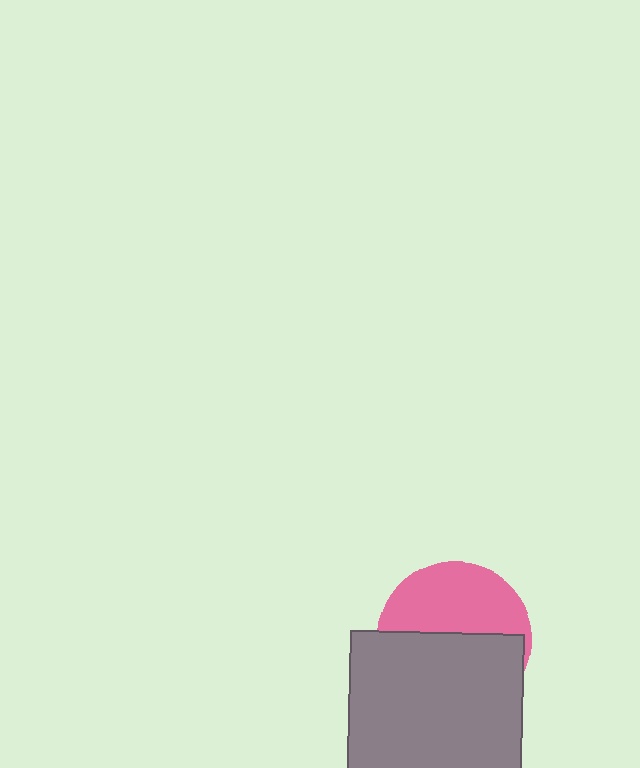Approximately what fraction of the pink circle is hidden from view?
Roughly 54% of the pink circle is hidden behind the gray square.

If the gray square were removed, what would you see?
You would see the complete pink circle.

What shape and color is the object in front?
The object in front is a gray square.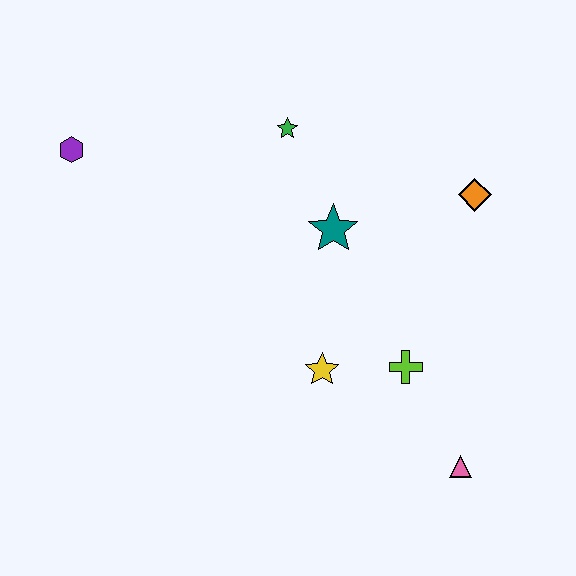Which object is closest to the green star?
The teal star is closest to the green star.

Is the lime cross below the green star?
Yes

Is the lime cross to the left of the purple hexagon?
No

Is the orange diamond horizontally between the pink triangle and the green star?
No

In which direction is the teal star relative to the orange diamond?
The teal star is to the left of the orange diamond.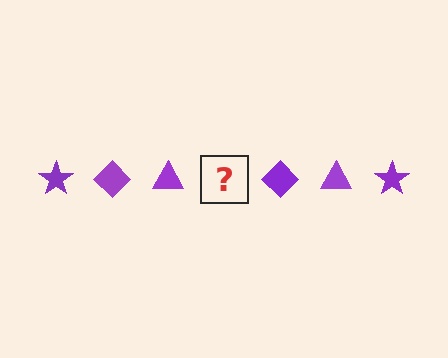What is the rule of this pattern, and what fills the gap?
The rule is that the pattern cycles through star, diamond, triangle shapes in purple. The gap should be filled with a purple star.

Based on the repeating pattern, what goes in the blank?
The blank should be a purple star.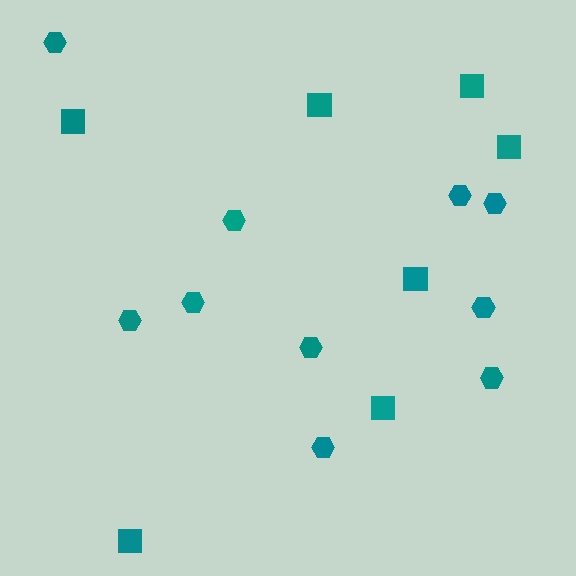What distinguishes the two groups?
There are 2 groups: one group of squares (7) and one group of hexagons (10).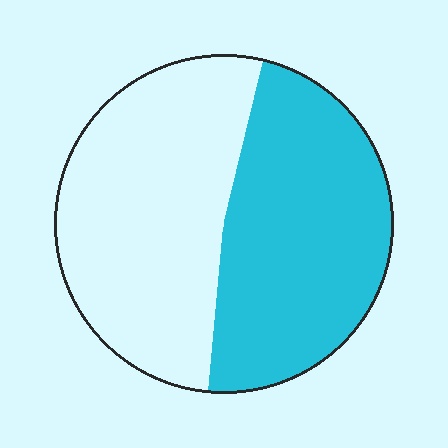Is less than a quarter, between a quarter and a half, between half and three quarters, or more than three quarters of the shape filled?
Between a quarter and a half.